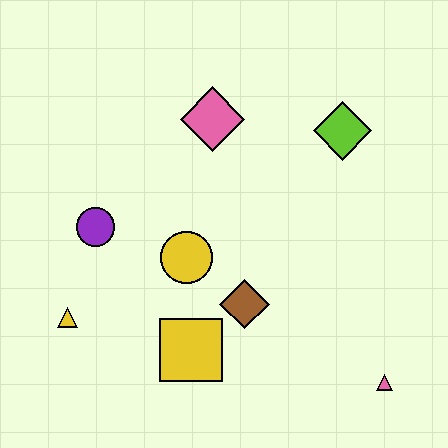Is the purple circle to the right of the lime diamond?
No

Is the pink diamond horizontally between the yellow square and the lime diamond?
Yes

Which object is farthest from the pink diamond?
The pink triangle is farthest from the pink diamond.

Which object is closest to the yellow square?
The brown diamond is closest to the yellow square.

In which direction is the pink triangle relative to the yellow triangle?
The pink triangle is to the right of the yellow triangle.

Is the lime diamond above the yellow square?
Yes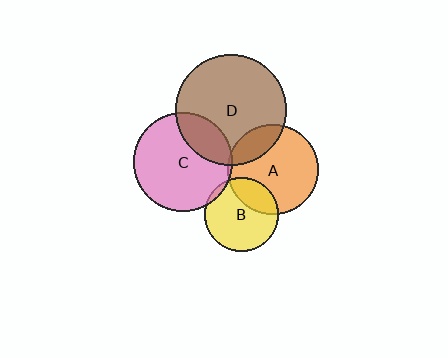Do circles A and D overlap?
Yes.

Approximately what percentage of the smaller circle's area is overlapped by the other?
Approximately 20%.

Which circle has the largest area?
Circle D (brown).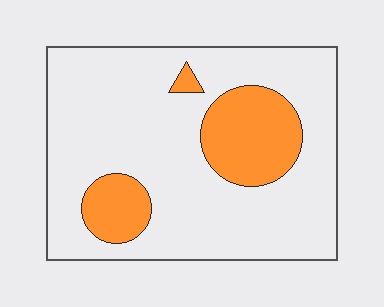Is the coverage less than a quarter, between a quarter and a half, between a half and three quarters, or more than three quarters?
Less than a quarter.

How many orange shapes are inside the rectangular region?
3.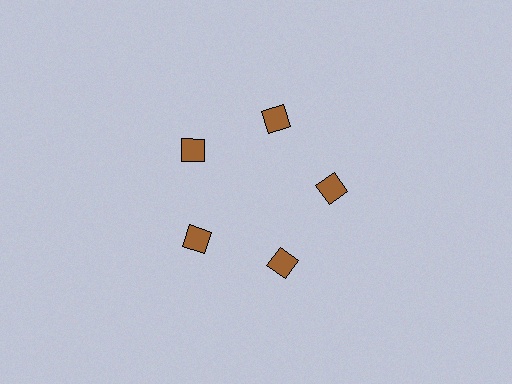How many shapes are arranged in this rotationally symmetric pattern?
There are 5 shapes, arranged in 5 groups of 1.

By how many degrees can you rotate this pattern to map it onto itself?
The pattern maps onto itself every 72 degrees of rotation.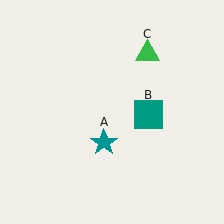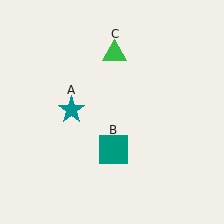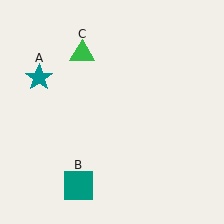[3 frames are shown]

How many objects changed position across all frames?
3 objects changed position: teal star (object A), teal square (object B), green triangle (object C).